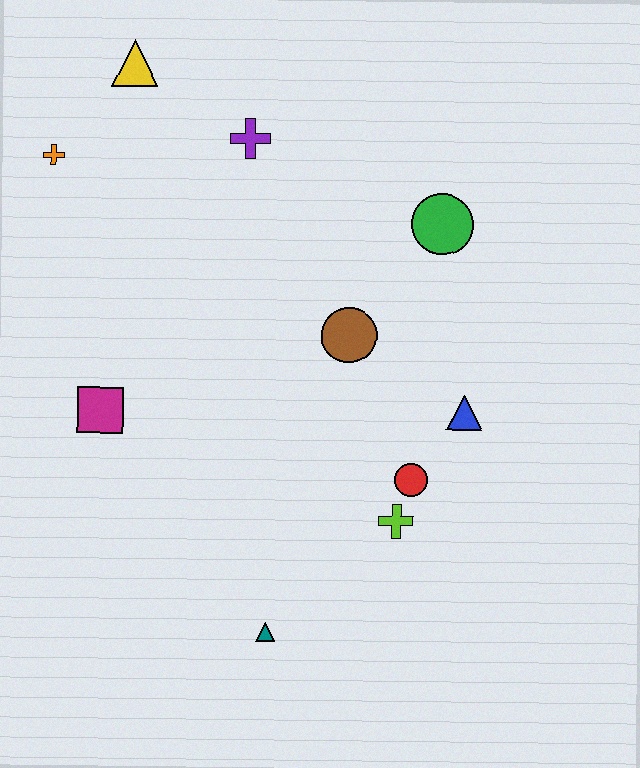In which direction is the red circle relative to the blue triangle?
The red circle is below the blue triangle.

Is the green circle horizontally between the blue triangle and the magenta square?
Yes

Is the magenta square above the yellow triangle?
No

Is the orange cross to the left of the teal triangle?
Yes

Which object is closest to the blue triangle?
The red circle is closest to the blue triangle.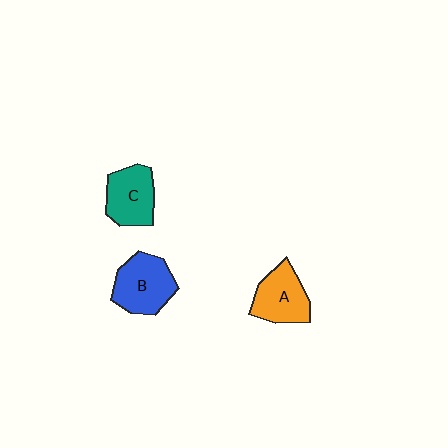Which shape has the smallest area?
Shape A (orange).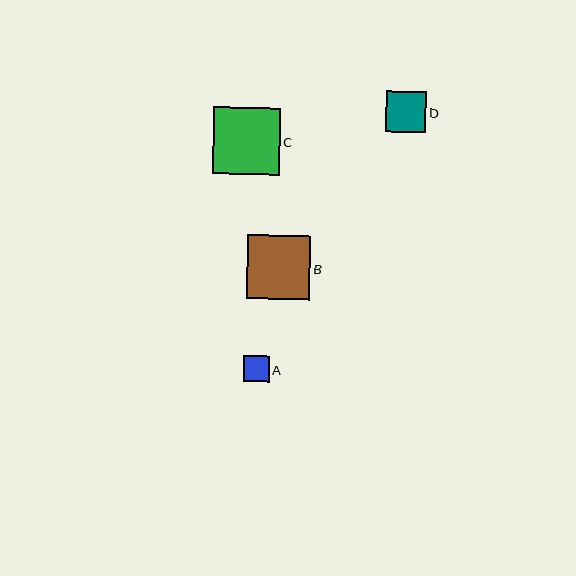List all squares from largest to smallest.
From largest to smallest: C, B, D, A.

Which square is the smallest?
Square A is the smallest with a size of approximately 26 pixels.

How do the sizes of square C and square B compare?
Square C and square B are approximately the same size.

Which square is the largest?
Square C is the largest with a size of approximately 67 pixels.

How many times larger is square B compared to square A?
Square B is approximately 2.5 times the size of square A.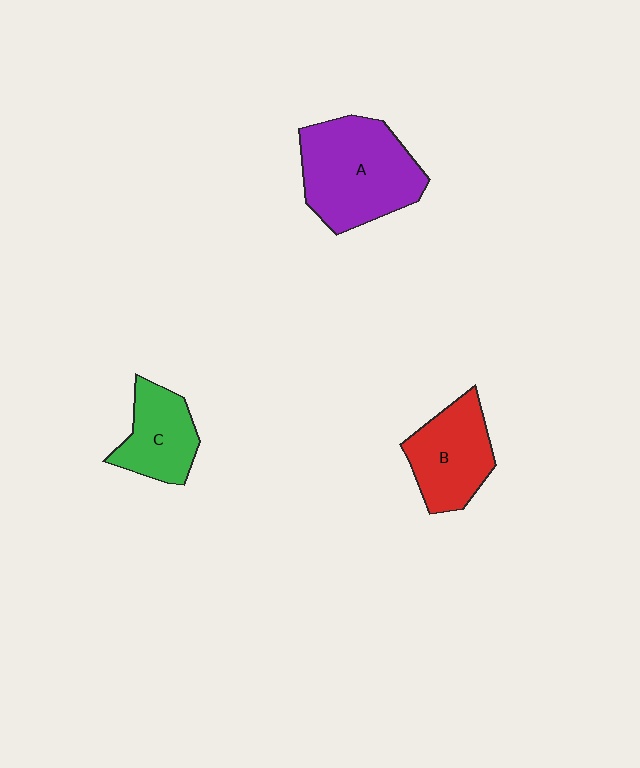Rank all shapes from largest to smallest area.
From largest to smallest: A (purple), B (red), C (green).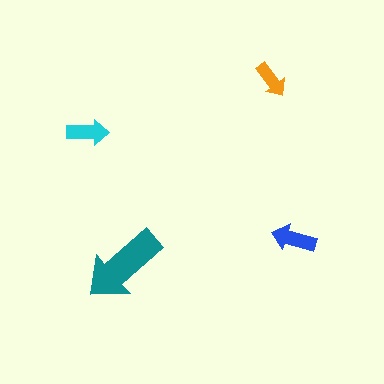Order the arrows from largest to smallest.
the teal one, the blue one, the cyan one, the orange one.